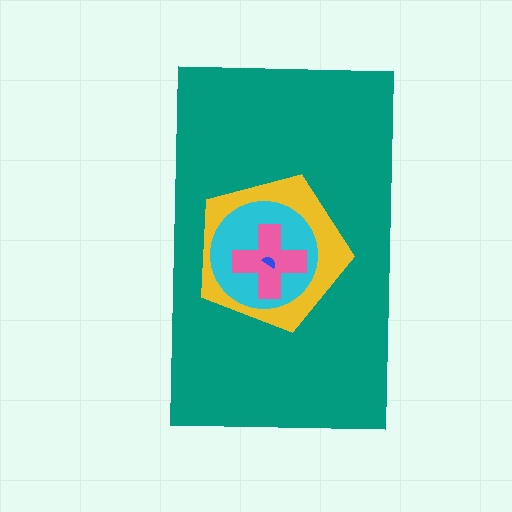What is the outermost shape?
The teal rectangle.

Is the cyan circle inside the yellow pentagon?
Yes.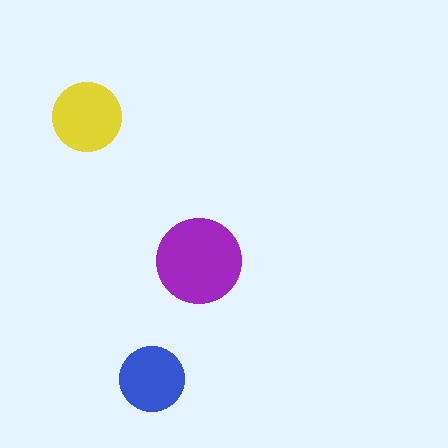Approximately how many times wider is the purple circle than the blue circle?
About 1.5 times wider.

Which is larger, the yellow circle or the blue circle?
The yellow one.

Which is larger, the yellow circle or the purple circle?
The purple one.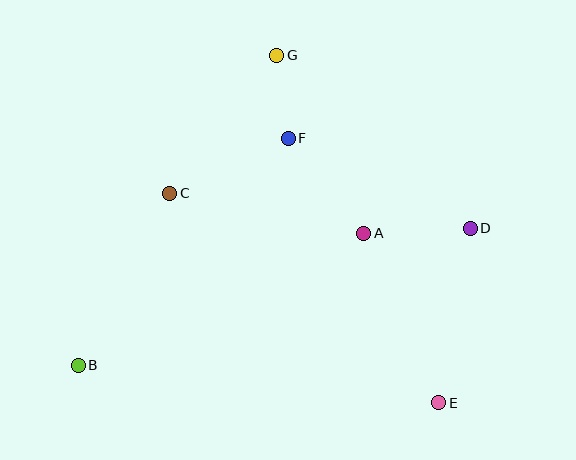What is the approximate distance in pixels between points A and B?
The distance between A and B is approximately 315 pixels.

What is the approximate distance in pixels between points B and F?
The distance between B and F is approximately 310 pixels.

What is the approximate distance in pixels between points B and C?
The distance between B and C is approximately 195 pixels.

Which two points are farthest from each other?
Points B and D are farthest from each other.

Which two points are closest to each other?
Points F and G are closest to each other.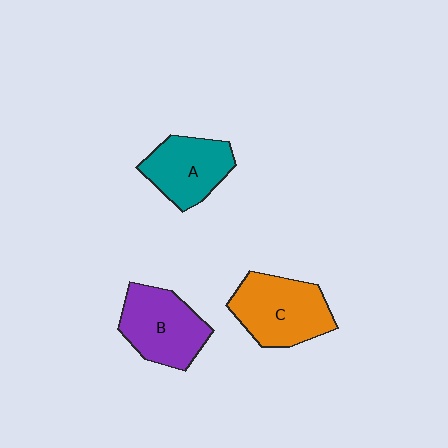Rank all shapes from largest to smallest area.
From largest to smallest: C (orange), B (purple), A (teal).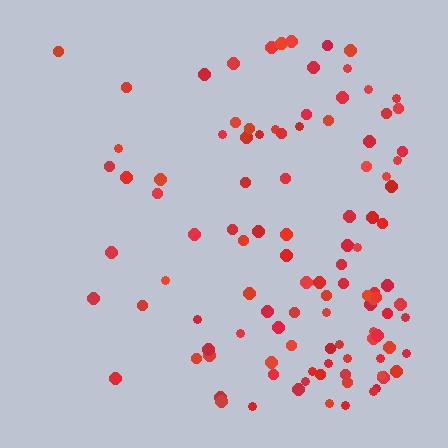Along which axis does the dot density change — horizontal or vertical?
Horizontal.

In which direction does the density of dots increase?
From left to right, with the right side densest.